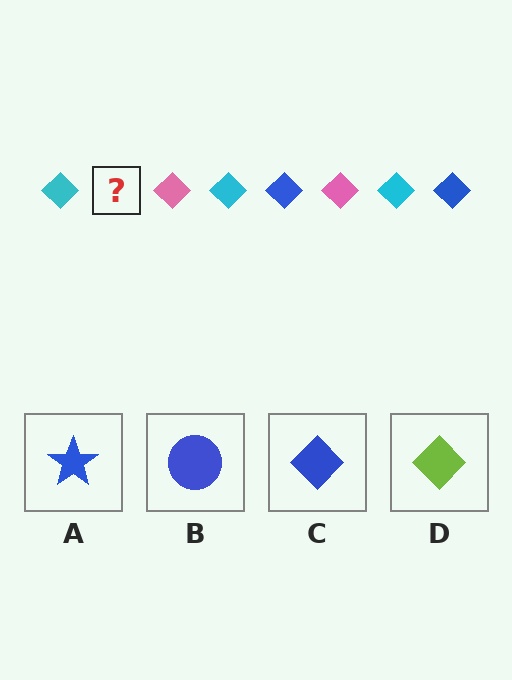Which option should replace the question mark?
Option C.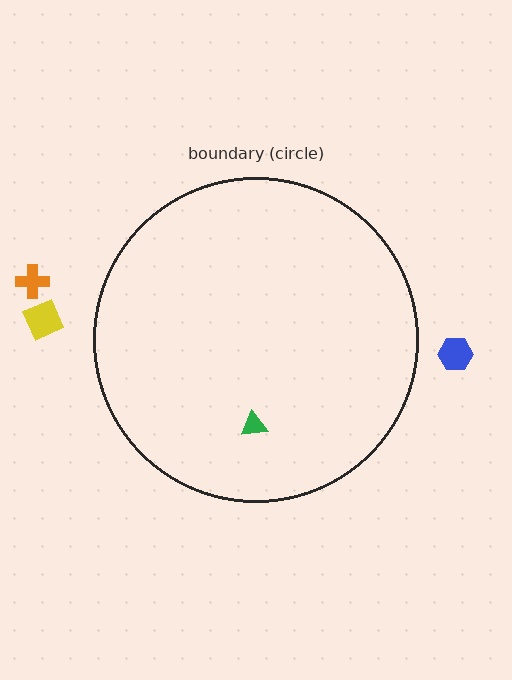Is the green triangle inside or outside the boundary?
Inside.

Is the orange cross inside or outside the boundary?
Outside.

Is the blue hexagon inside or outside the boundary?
Outside.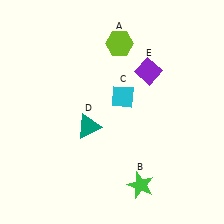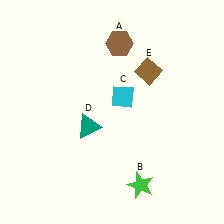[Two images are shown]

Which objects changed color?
A changed from lime to brown. E changed from purple to brown.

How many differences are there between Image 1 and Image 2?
There are 2 differences between the two images.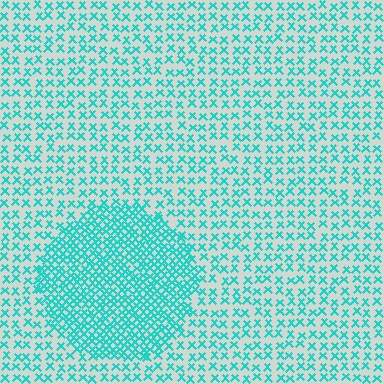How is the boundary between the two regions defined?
The boundary is defined by a change in element density (approximately 2.2x ratio). All elements are the same color, size, and shape.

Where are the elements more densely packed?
The elements are more densely packed inside the circle boundary.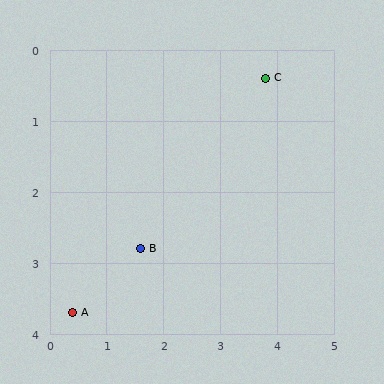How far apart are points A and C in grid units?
Points A and C are about 4.7 grid units apart.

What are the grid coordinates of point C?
Point C is at approximately (3.8, 0.4).